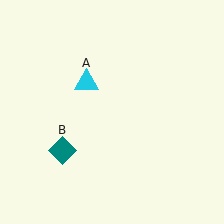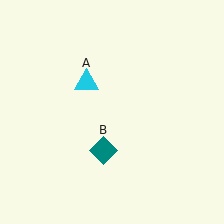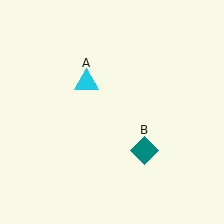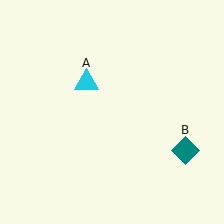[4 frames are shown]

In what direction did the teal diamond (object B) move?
The teal diamond (object B) moved right.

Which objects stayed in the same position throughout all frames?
Cyan triangle (object A) remained stationary.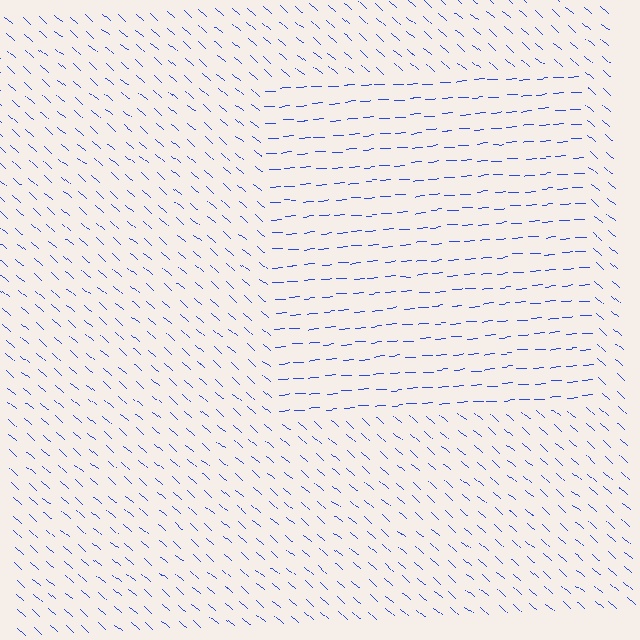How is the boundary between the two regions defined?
The boundary is defined purely by a change in line orientation (approximately 45 degrees difference). All lines are the same color and thickness.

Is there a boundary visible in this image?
Yes, there is a texture boundary formed by a change in line orientation.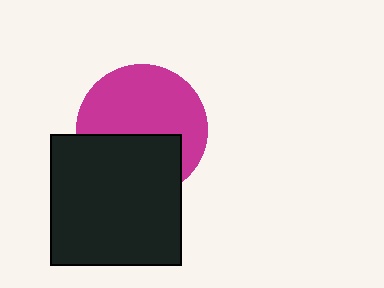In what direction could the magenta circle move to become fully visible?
The magenta circle could move up. That would shift it out from behind the black square entirely.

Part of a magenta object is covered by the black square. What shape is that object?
It is a circle.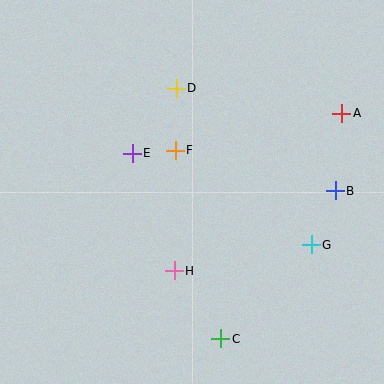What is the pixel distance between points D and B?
The distance between D and B is 189 pixels.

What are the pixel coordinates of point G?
Point G is at (311, 245).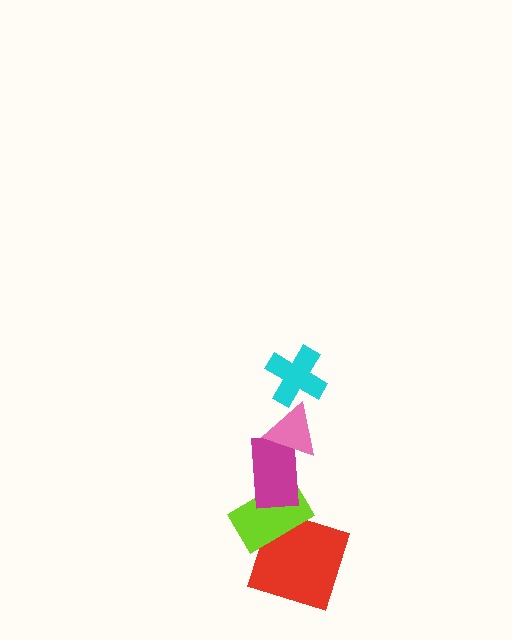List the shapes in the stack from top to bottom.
From top to bottom: the cyan cross, the pink triangle, the magenta rectangle, the lime rectangle, the red square.